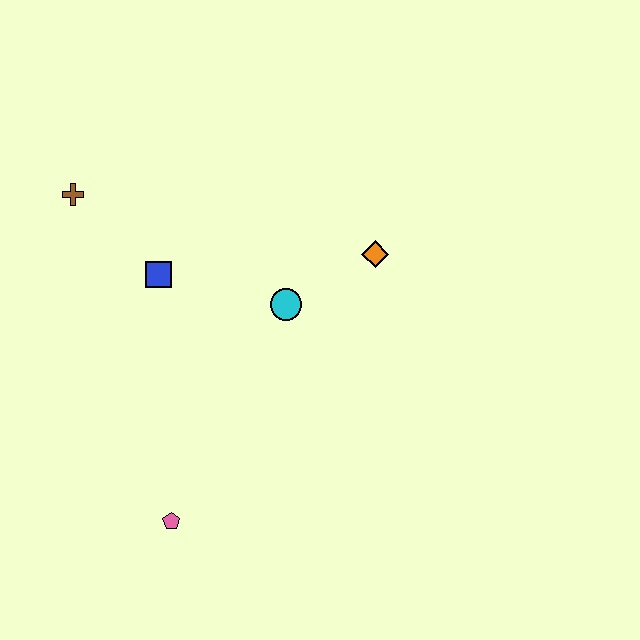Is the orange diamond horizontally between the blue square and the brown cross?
No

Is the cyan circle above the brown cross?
No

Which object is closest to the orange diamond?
The cyan circle is closest to the orange diamond.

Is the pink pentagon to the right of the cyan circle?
No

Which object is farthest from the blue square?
The pink pentagon is farthest from the blue square.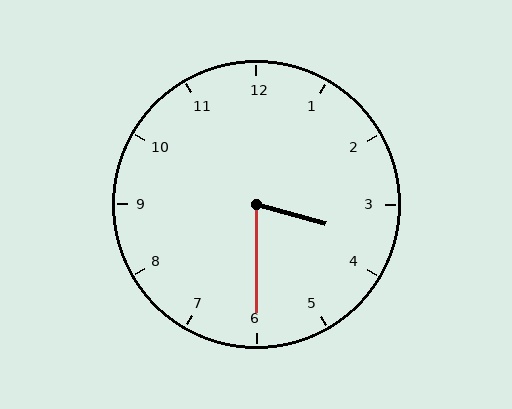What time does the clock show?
3:30.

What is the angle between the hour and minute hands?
Approximately 75 degrees.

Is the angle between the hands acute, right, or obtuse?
It is acute.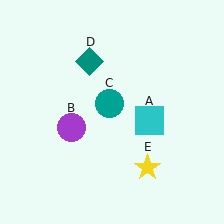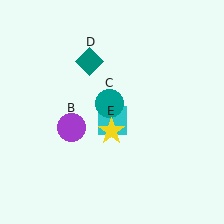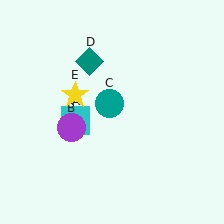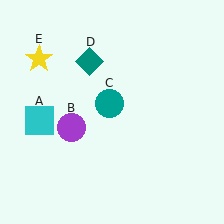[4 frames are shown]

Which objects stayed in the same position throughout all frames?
Purple circle (object B) and teal circle (object C) and teal diamond (object D) remained stationary.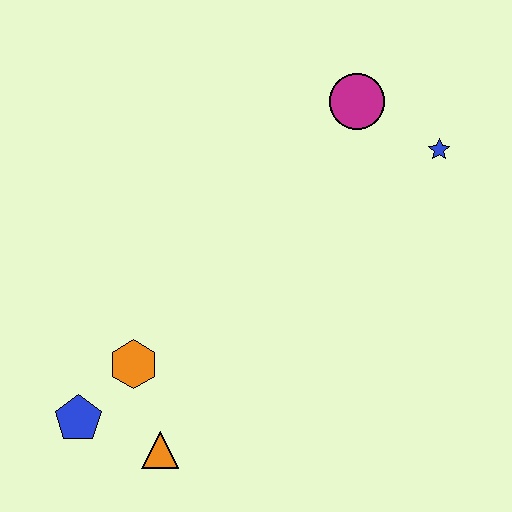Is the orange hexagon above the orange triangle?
Yes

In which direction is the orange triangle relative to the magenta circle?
The orange triangle is below the magenta circle.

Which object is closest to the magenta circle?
The blue star is closest to the magenta circle.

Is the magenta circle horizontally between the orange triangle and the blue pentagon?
No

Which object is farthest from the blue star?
The blue pentagon is farthest from the blue star.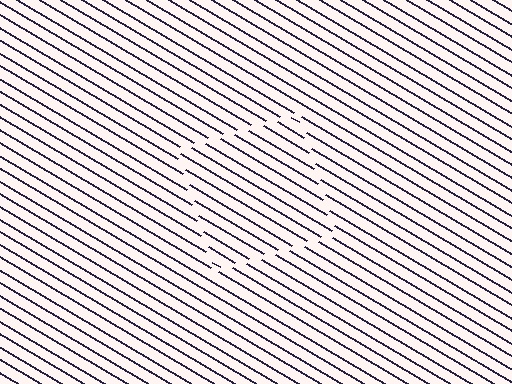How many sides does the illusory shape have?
4 sides — the line-ends trace a square.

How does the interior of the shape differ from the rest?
The interior of the shape contains the same grating, shifted by half a period — the contour is defined by the phase discontinuity where line-ends from the inner and outer gratings abut.